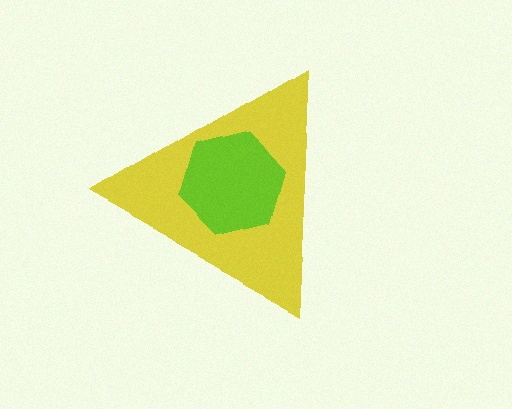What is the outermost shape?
The yellow triangle.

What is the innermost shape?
The lime hexagon.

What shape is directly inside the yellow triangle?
The lime hexagon.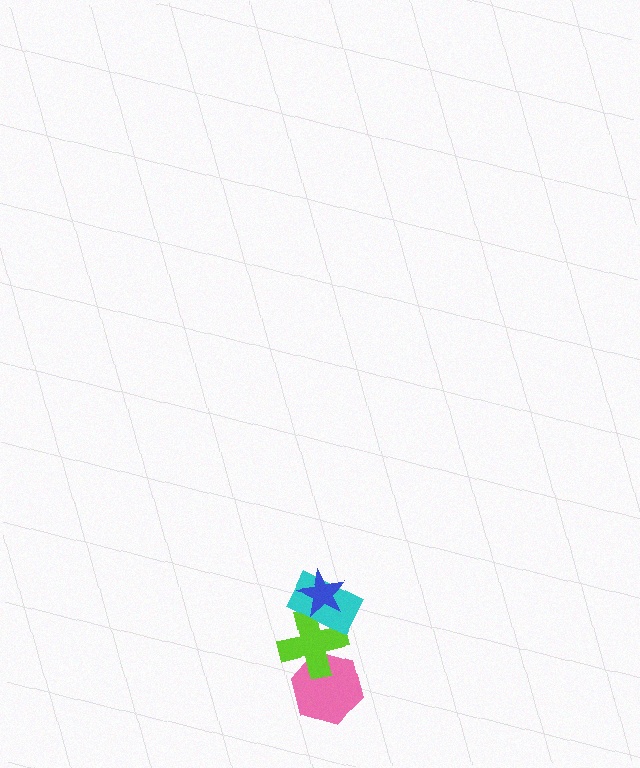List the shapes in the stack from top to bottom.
From top to bottom: the blue star, the cyan rectangle, the lime cross, the pink hexagon.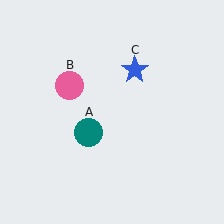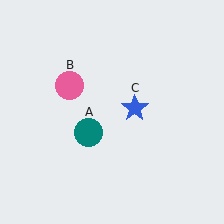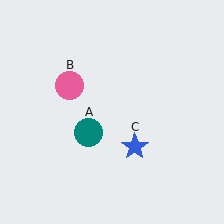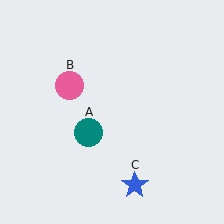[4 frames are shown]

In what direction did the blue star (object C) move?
The blue star (object C) moved down.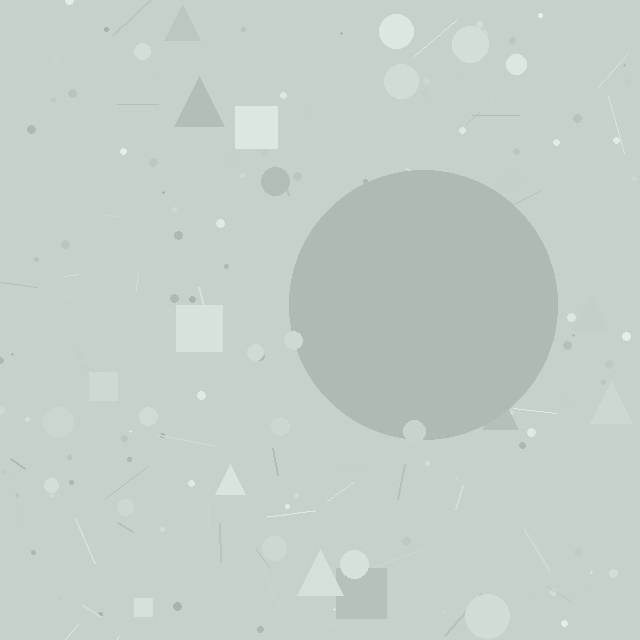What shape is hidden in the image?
A circle is hidden in the image.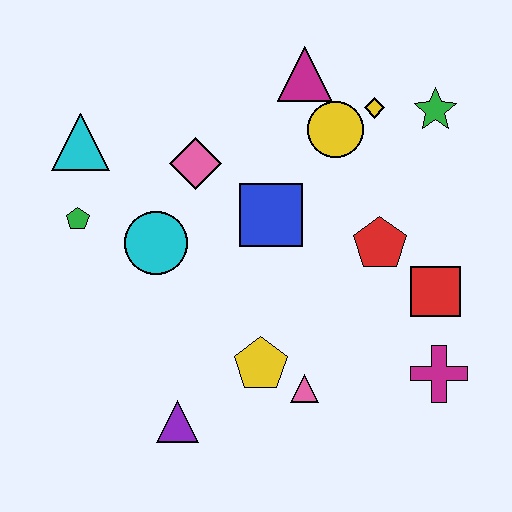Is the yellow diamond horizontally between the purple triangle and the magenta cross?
Yes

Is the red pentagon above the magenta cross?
Yes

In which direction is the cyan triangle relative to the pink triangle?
The cyan triangle is above the pink triangle.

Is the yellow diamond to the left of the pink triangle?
No